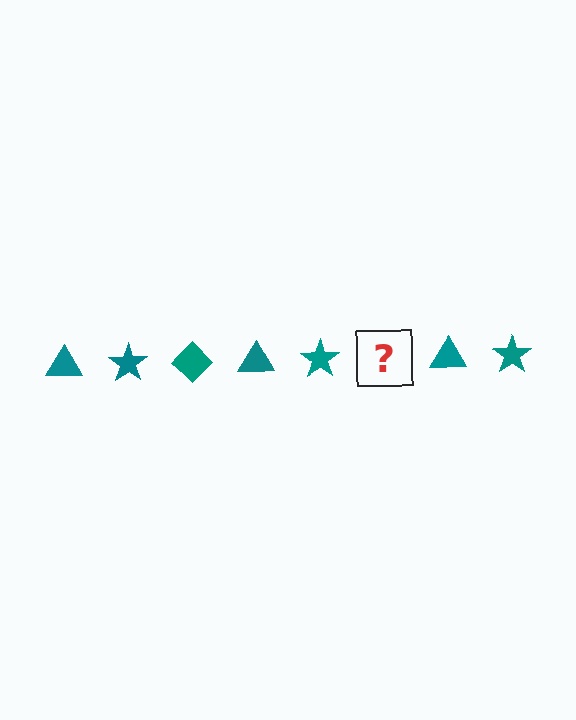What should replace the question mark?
The question mark should be replaced with a teal diamond.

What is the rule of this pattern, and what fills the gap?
The rule is that the pattern cycles through triangle, star, diamond shapes in teal. The gap should be filled with a teal diamond.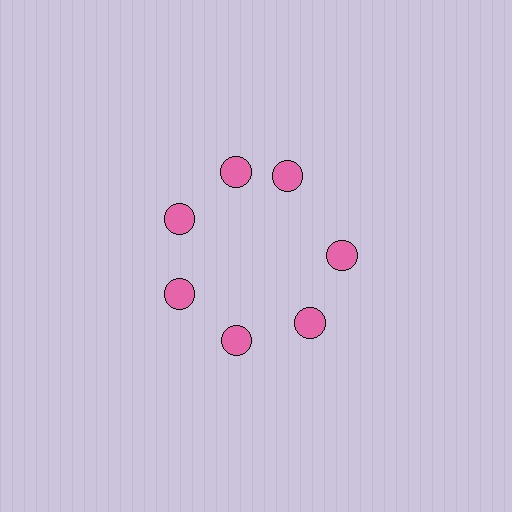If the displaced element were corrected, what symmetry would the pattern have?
It would have 7-fold rotational symmetry — the pattern would map onto itself every 51 degrees.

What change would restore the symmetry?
The symmetry would be restored by rotating it back into even spacing with its neighbors so that all 7 circles sit at equal angles and equal distance from the center.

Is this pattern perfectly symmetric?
No. The 7 pink circles are arranged in a ring, but one element near the 1 o'clock position is rotated out of alignment along the ring, breaking the 7-fold rotational symmetry.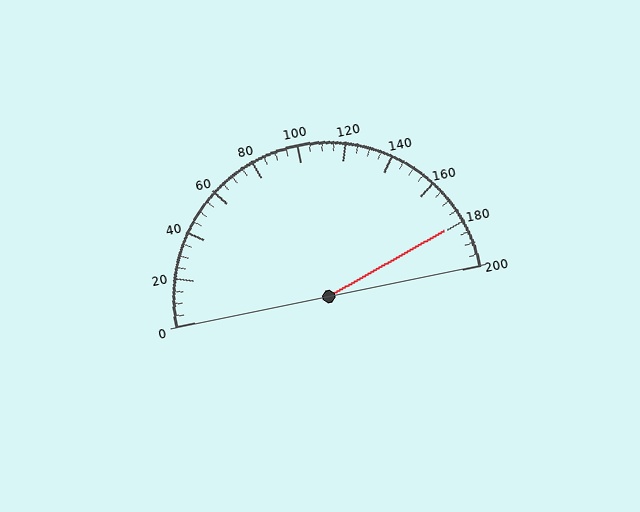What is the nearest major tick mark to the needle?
The nearest major tick mark is 180.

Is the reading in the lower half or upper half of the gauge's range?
The reading is in the upper half of the range (0 to 200).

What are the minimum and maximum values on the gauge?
The gauge ranges from 0 to 200.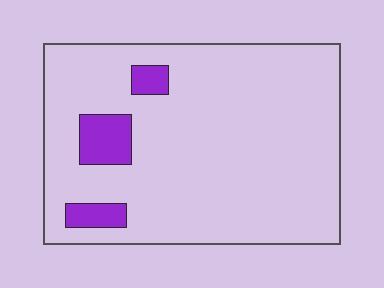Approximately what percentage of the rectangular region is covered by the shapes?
Approximately 10%.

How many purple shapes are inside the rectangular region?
3.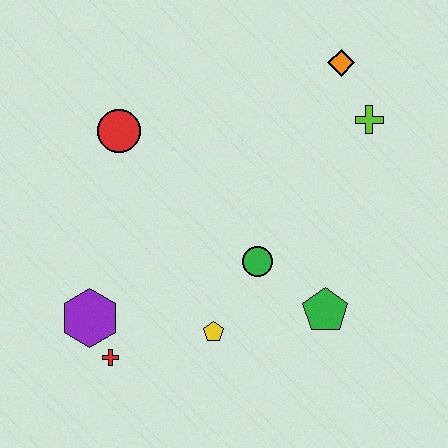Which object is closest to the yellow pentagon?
The green circle is closest to the yellow pentagon.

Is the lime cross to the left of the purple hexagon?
No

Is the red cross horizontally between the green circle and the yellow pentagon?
No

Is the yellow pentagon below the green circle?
Yes